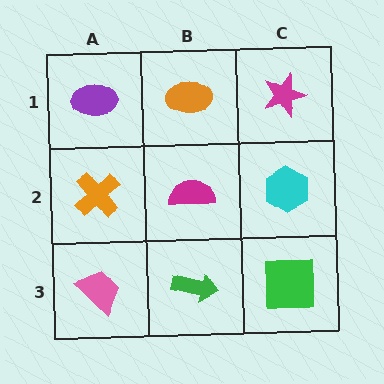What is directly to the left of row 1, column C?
An orange ellipse.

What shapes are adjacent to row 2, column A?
A purple ellipse (row 1, column A), a pink trapezoid (row 3, column A), a magenta semicircle (row 2, column B).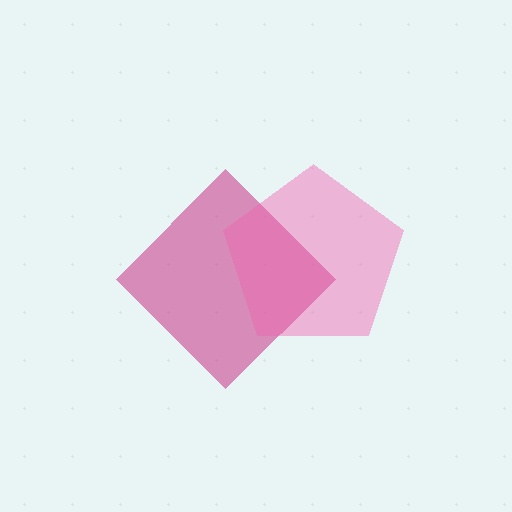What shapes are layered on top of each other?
The layered shapes are: a magenta diamond, a pink pentagon.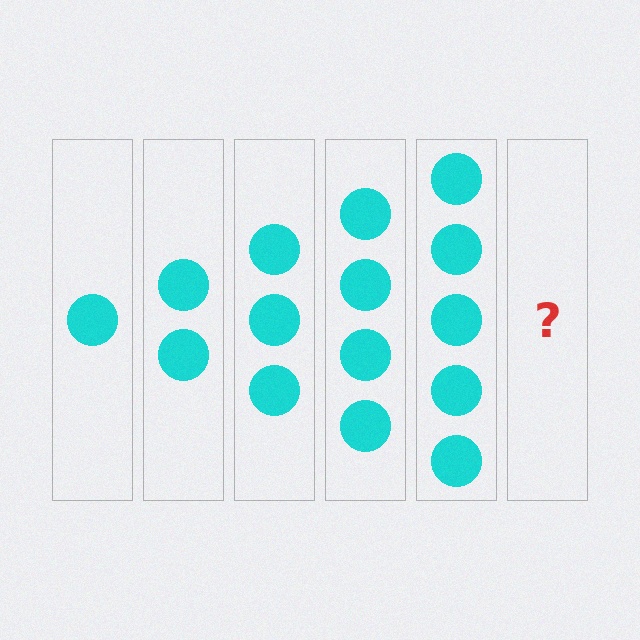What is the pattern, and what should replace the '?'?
The pattern is that each step adds one more circle. The '?' should be 6 circles.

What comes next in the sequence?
The next element should be 6 circles.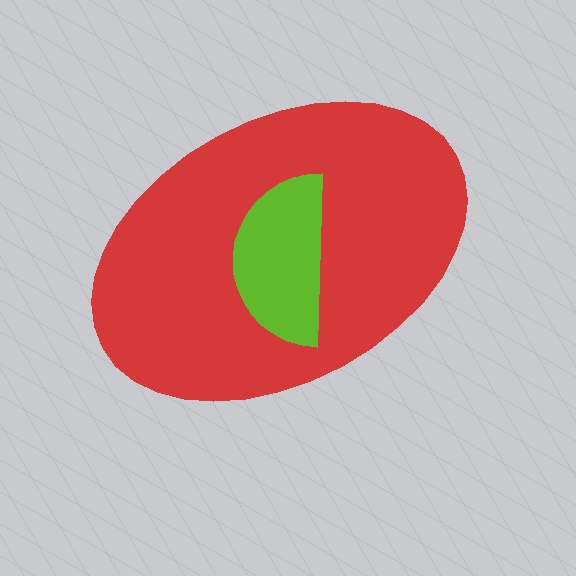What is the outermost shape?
The red ellipse.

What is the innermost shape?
The lime semicircle.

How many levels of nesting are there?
2.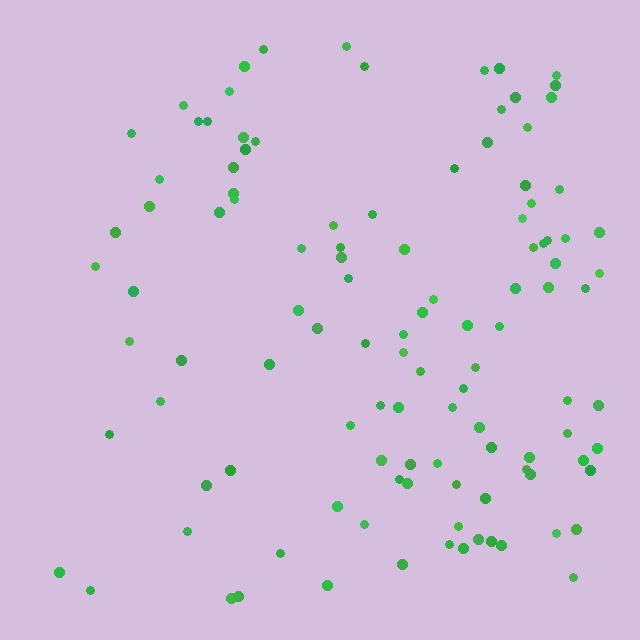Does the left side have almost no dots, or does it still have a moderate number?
Still a moderate number, just noticeably fewer than the right.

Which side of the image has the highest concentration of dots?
The right.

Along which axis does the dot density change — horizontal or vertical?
Horizontal.